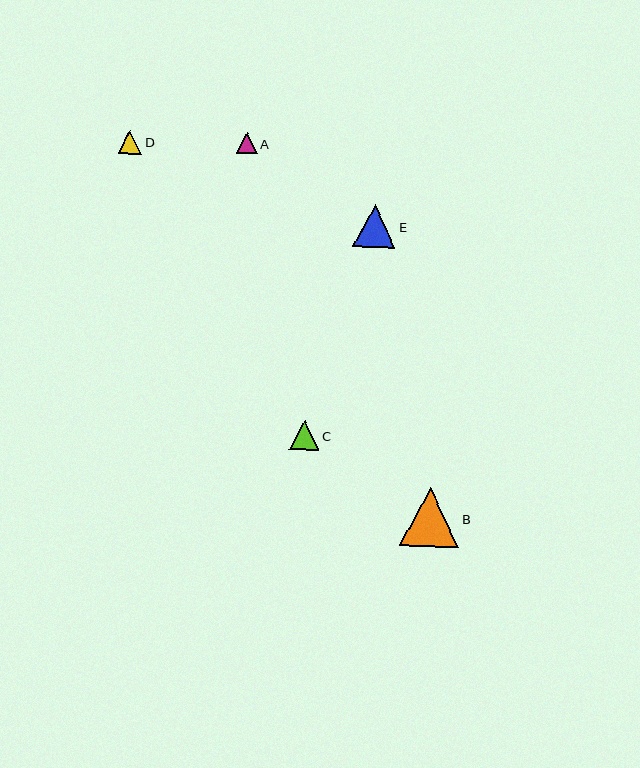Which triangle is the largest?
Triangle B is the largest with a size of approximately 59 pixels.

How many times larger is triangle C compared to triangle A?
Triangle C is approximately 1.4 times the size of triangle A.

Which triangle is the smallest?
Triangle A is the smallest with a size of approximately 21 pixels.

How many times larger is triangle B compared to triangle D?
Triangle B is approximately 2.5 times the size of triangle D.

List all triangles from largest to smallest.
From largest to smallest: B, E, C, D, A.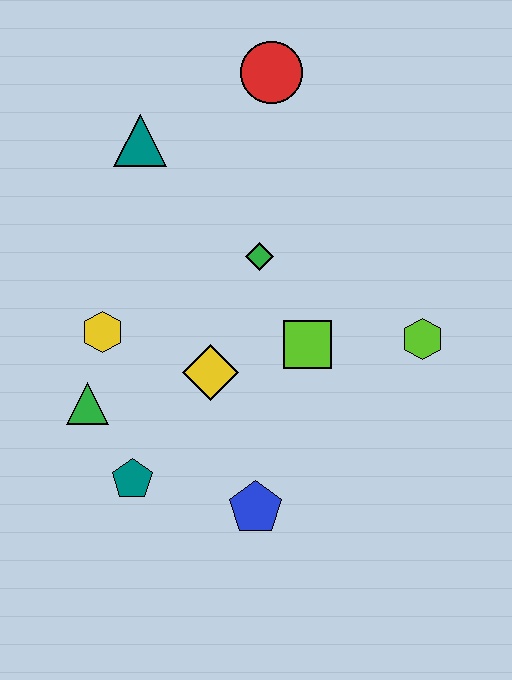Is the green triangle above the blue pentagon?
Yes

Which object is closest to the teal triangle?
The red circle is closest to the teal triangle.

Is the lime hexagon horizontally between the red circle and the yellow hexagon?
No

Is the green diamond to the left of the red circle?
Yes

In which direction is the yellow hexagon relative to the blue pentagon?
The yellow hexagon is above the blue pentagon.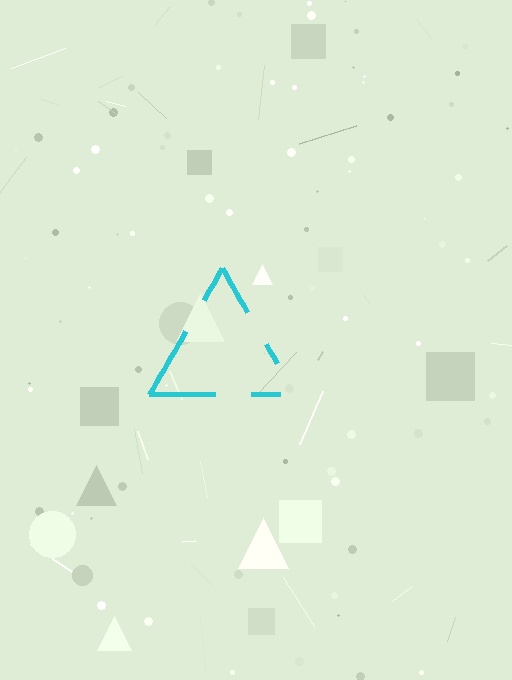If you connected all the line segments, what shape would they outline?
They would outline a triangle.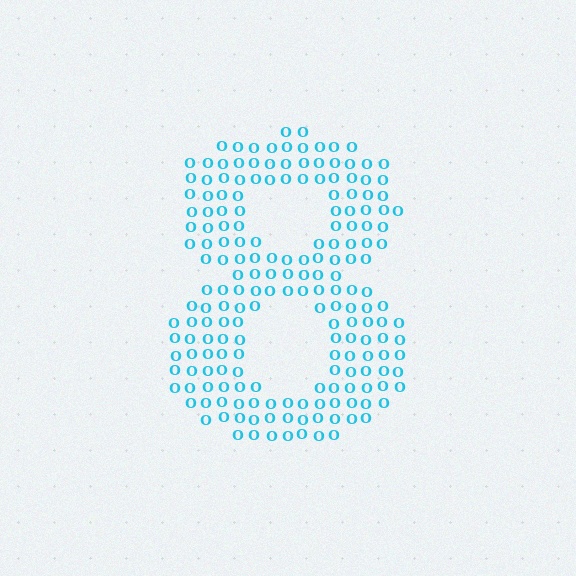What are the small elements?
The small elements are letter O's.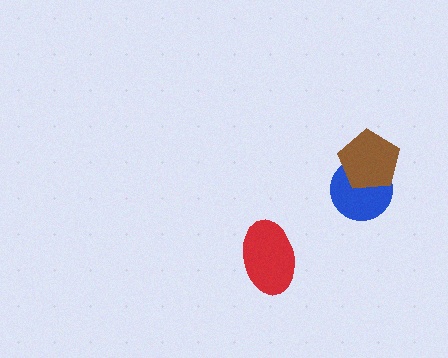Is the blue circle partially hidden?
Yes, it is partially covered by another shape.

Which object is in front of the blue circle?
The brown pentagon is in front of the blue circle.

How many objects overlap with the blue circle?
1 object overlaps with the blue circle.